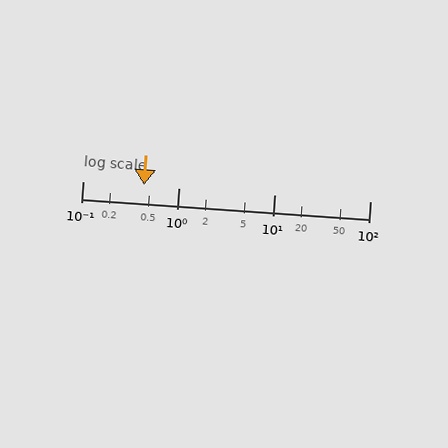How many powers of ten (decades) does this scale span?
The scale spans 3 decades, from 0.1 to 100.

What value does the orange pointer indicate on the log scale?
The pointer indicates approximately 0.44.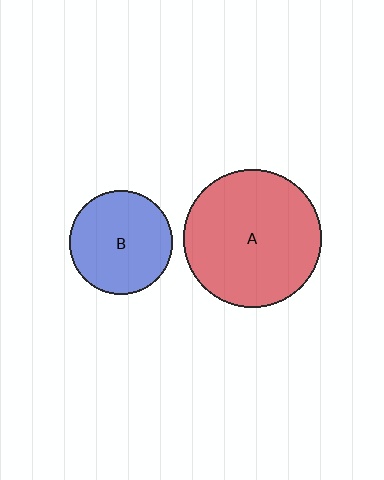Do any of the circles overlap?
No, none of the circles overlap.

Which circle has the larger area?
Circle A (red).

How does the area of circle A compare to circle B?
Approximately 1.8 times.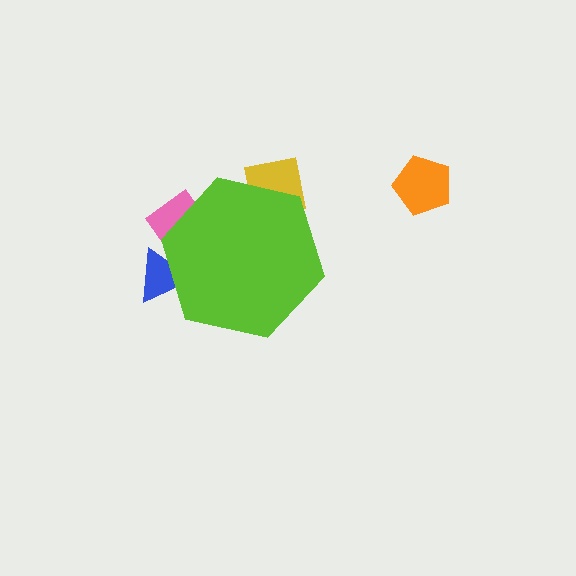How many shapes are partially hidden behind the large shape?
3 shapes are partially hidden.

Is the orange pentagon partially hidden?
No, the orange pentagon is fully visible.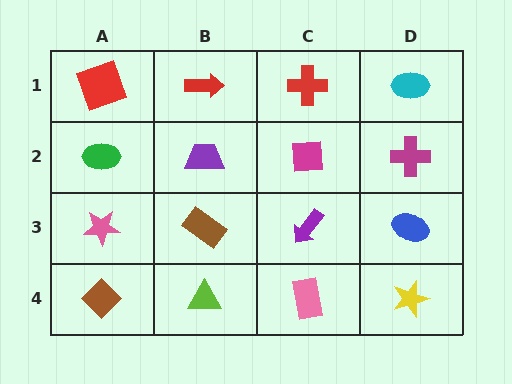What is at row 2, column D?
A magenta cross.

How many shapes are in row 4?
4 shapes.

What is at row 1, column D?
A cyan ellipse.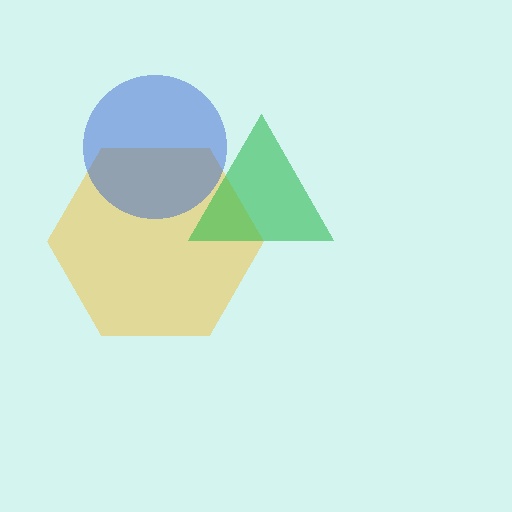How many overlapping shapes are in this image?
There are 3 overlapping shapes in the image.